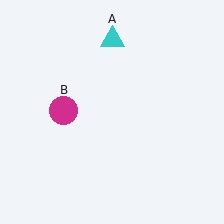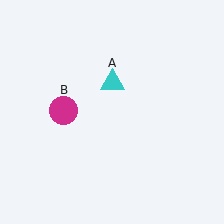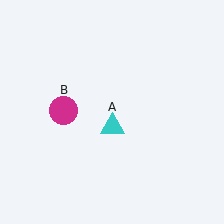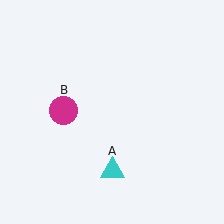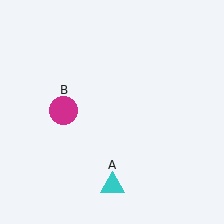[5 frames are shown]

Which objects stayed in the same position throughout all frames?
Magenta circle (object B) remained stationary.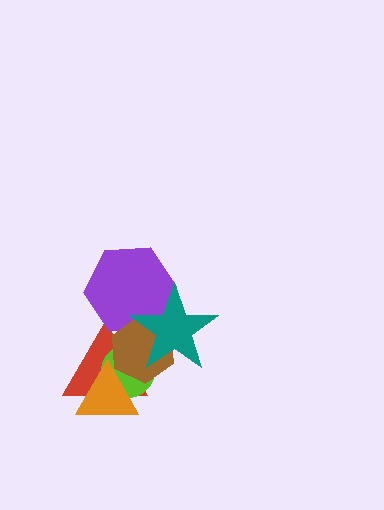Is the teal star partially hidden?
No, no other shape covers it.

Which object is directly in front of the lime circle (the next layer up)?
The brown hexagon is directly in front of the lime circle.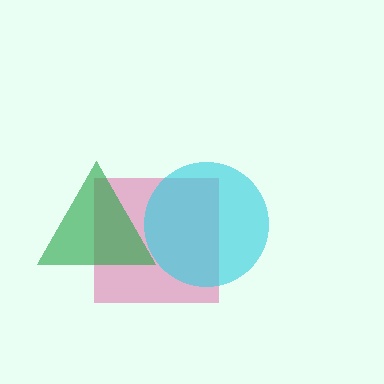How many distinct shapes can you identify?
There are 3 distinct shapes: a pink square, a green triangle, a cyan circle.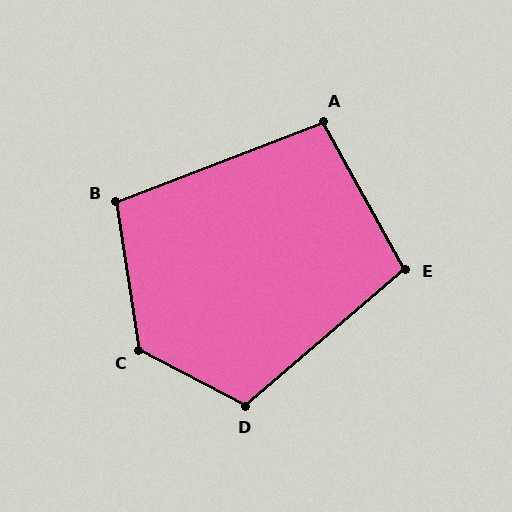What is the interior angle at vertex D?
Approximately 112 degrees (obtuse).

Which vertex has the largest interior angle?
C, at approximately 127 degrees.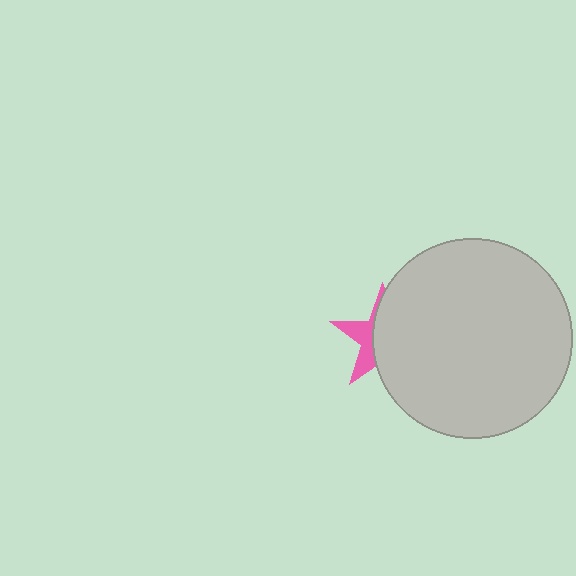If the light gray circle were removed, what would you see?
You would see the complete pink star.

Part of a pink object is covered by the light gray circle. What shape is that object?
It is a star.